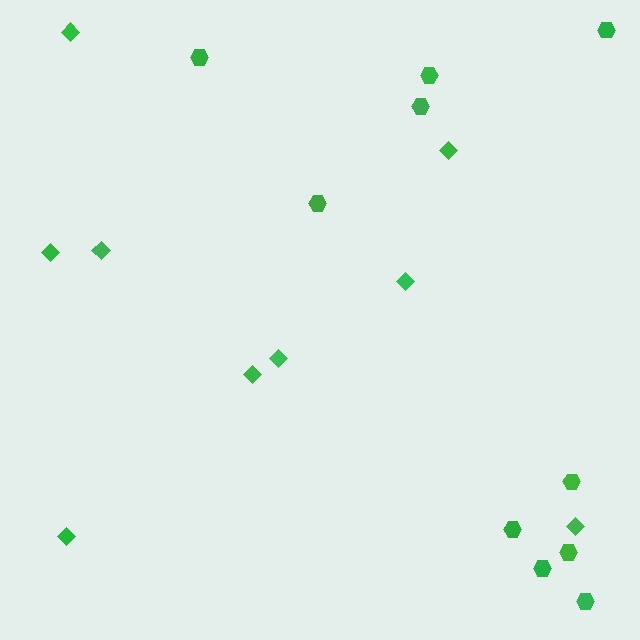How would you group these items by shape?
There are 2 groups: one group of hexagons (10) and one group of diamonds (9).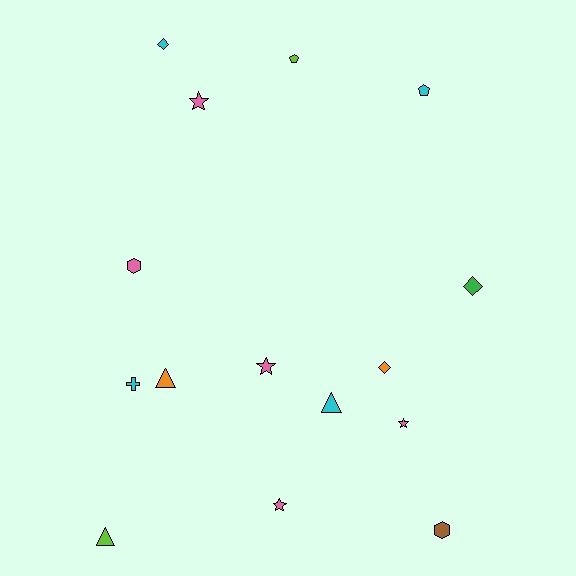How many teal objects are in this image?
There are no teal objects.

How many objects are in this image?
There are 15 objects.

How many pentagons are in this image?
There are 2 pentagons.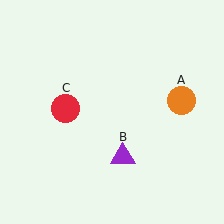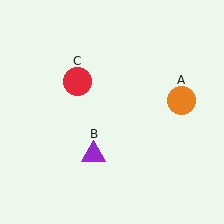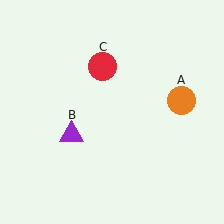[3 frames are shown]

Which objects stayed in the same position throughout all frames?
Orange circle (object A) remained stationary.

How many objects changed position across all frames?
2 objects changed position: purple triangle (object B), red circle (object C).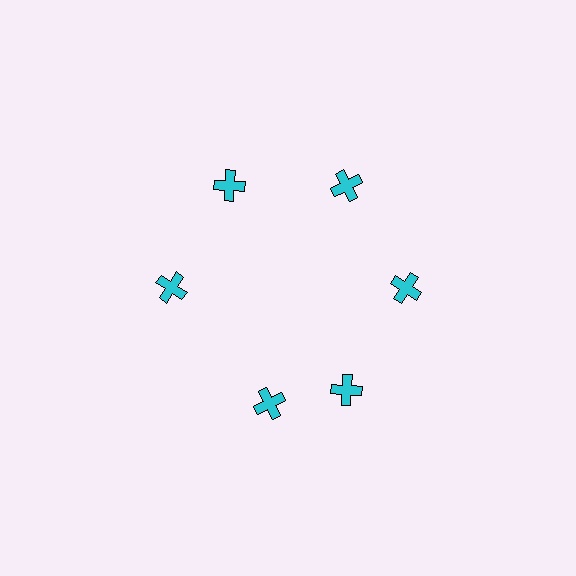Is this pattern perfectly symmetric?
No. The 6 cyan crosses are arranged in a ring, but one element near the 7 o'clock position is rotated out of alignment along the ring, breaking the 6-fold rotational symmetry.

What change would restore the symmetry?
The symmetry would be restored by rotating it back into even spacing with its neighbors so that all 6 crosses sit at equal angles and equal distance from the center.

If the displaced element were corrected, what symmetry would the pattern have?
It would have 6-fold rotational symmetry — the pattern would map onto itself every 60 degrees.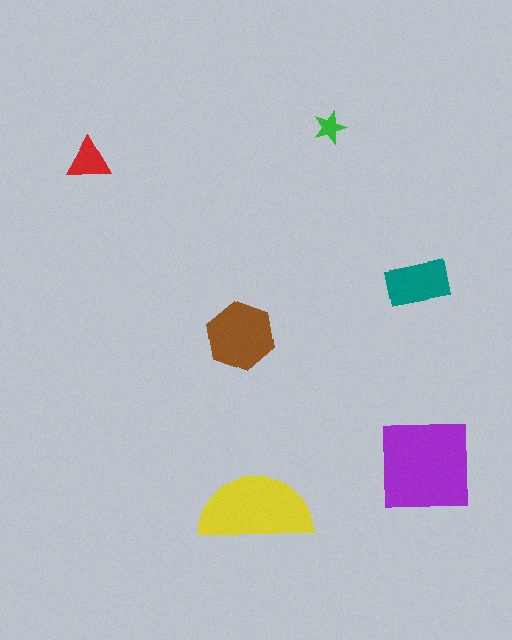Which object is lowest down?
The yellow semicircle is bottommost.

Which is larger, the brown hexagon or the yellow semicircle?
The yellow semicircle.